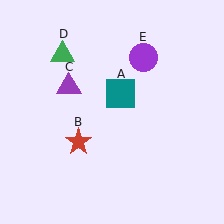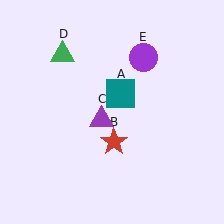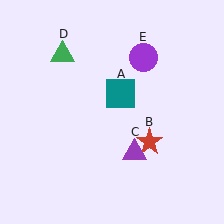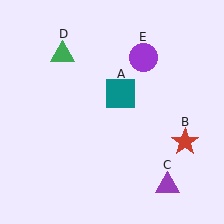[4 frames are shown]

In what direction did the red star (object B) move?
The red star (object B) moved right.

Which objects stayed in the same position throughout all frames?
Teal square (object A) and green triangle (object D) and purple circle (object E) remained stationary.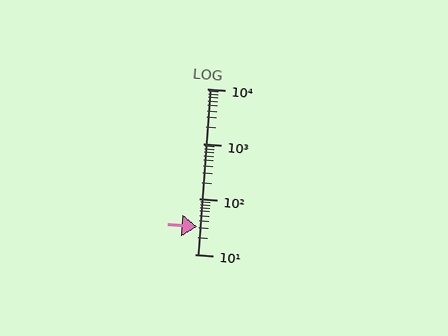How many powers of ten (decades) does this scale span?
The scale spans 3 decades, from 10 to 10000.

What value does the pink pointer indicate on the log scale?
The pointer indicates approximately 31.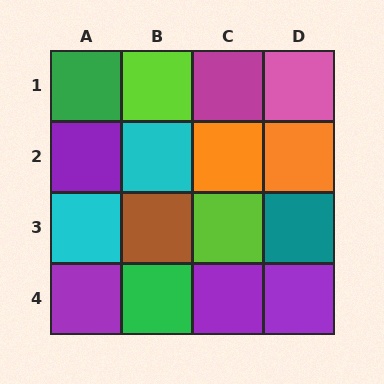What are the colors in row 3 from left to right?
Cyan, brown, lime, teal.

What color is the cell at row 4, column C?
Purple.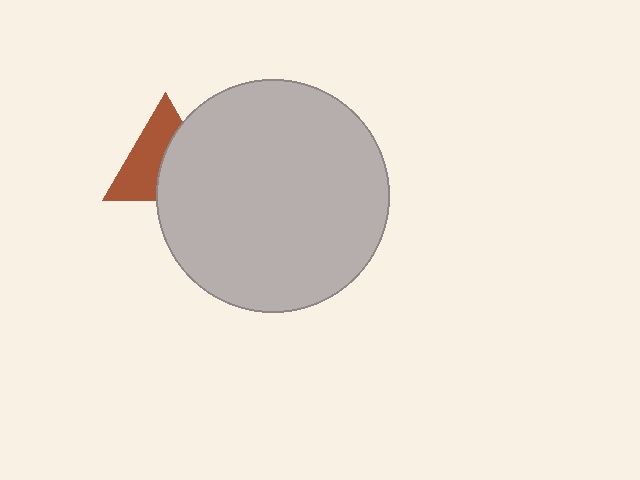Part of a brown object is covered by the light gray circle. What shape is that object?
It is a triangle.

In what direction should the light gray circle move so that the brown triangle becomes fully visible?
The light gray circle should move right. That is the shortest direction to clear the overlap and leave the brown triangle fully visible.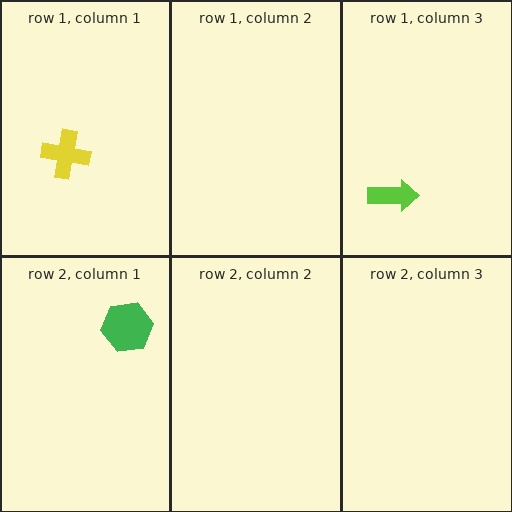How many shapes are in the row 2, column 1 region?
1.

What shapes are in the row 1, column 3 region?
The lime arrow.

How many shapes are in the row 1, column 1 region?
1.